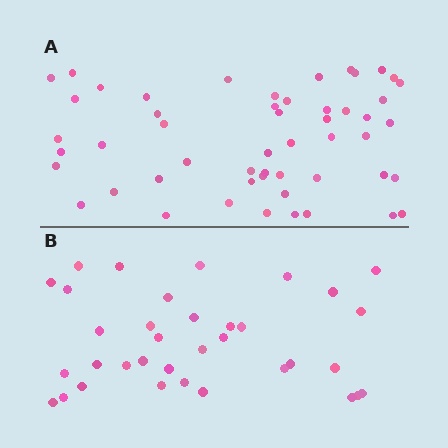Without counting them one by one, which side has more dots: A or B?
Region A (the top region) has more dots.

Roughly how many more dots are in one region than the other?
Region A has approximately 15 more dots than region B.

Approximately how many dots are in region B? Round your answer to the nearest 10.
About 40 dots. (The exact count is 35, which rounds to 40.)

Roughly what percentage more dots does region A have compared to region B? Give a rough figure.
About 50% more.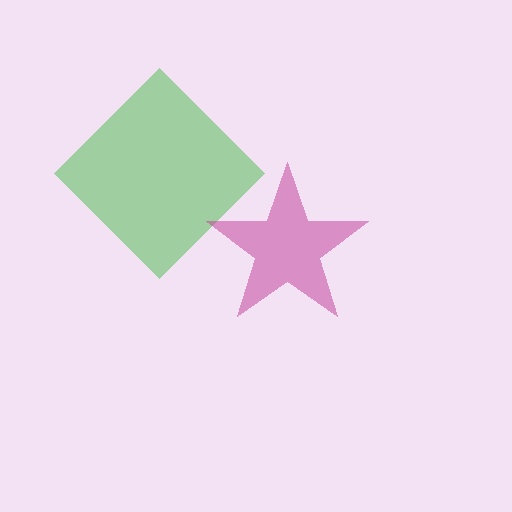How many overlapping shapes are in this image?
There are 2 overlapping shapes in the image.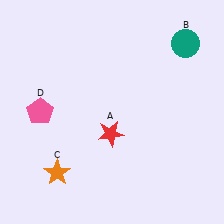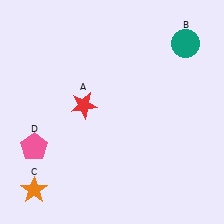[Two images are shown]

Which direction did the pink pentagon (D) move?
The pink pentagon (D) moved down.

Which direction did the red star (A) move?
The red star (A) moved up.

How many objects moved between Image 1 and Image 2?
3 objects moved between the two images.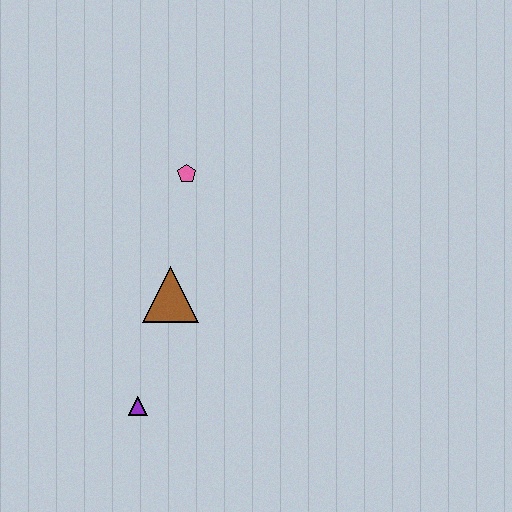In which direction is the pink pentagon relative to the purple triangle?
The pink pentagon is above the purple triangle.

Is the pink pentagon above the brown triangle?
Yes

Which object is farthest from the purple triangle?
The pink pentagon is farthest from the purple triangle.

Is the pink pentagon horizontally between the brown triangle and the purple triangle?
No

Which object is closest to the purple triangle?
The brown triangle is closest to the purple triangle.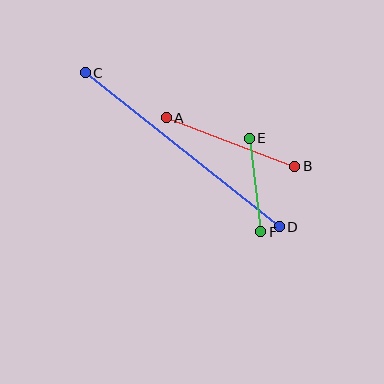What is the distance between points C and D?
The distance is approximately 248 pixels.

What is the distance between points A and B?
The distance is approximately 137 pixels.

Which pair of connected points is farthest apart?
Points C and D are farthest apart.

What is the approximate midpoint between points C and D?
The midpoint is at approximately (182, 150) pixels.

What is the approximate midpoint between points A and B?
The midpoint is at approximately (230, 142) pixels.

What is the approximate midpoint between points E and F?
The midpoint is at approximately (255, 185) pixels.